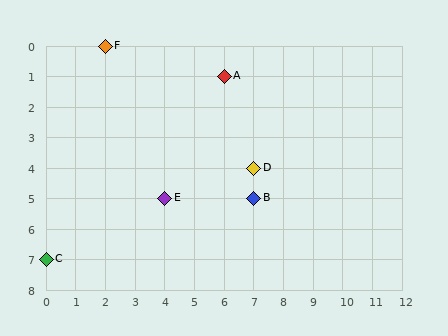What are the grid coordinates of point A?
Point A is at grid coordinates (6, 1).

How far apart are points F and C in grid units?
Points F and C are 2 columns and 7 rows apart (about 7.3 grid units diagonally).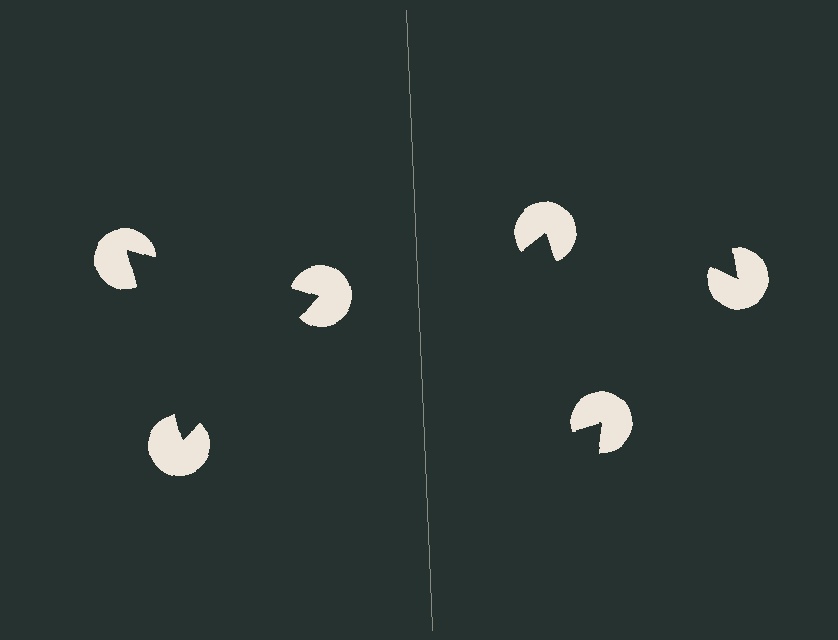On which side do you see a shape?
An illusory triangle appears on the left side. On the right side the wedge cuts are rotated, so no coherent shape forms.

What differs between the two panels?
The pac-man discs are positioned identically on both sides; only the wedge orientations differ. On the left they align to a triangle; on the right they are misaligned.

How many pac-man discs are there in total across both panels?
6 — 3 on each side.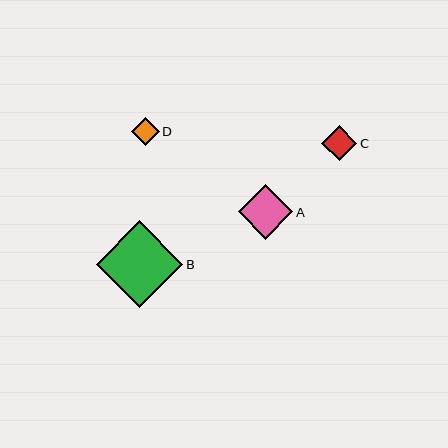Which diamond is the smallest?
Diamond D is the smallest with a size of approximately 27 pixels.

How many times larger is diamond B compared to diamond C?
Diamond B is approximately 2.5 times the size of diamond C.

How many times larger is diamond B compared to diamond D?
Diamond B is approximately 3.2 times the size of diamond D.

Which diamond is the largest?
Diamond B is the largest with a size of approximately 87 pixels.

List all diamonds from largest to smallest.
From largest to smallest: B, A, C, D.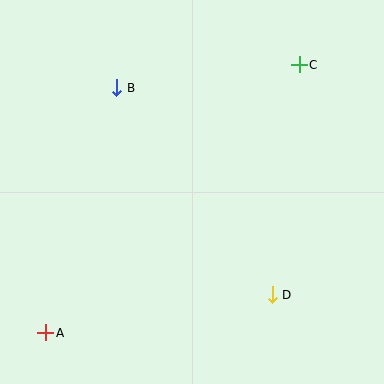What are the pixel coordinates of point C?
Point C is at (299, 65).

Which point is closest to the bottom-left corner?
Point A is closest to the bottom-left corner.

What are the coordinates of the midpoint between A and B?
The midpoint between A and B is at (81, 210).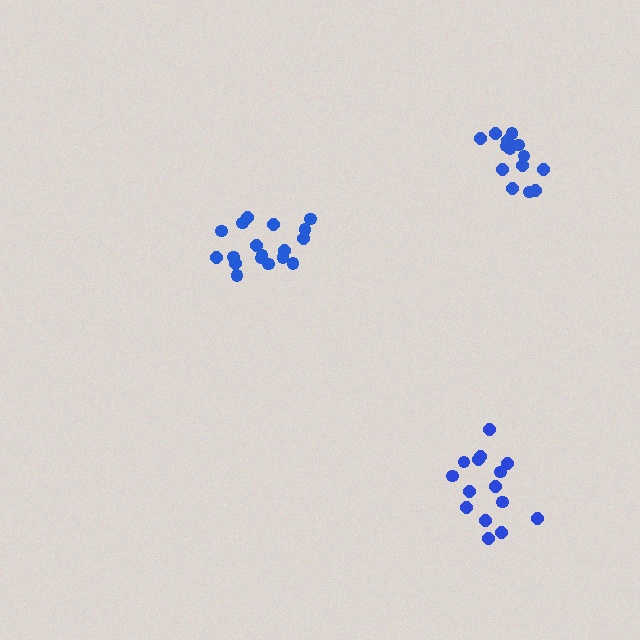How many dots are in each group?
Group 1: 18 dots, Group 2: 14 dots, Group 3: 15 dots (47 total).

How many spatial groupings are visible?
There are 3 spatial groupings.